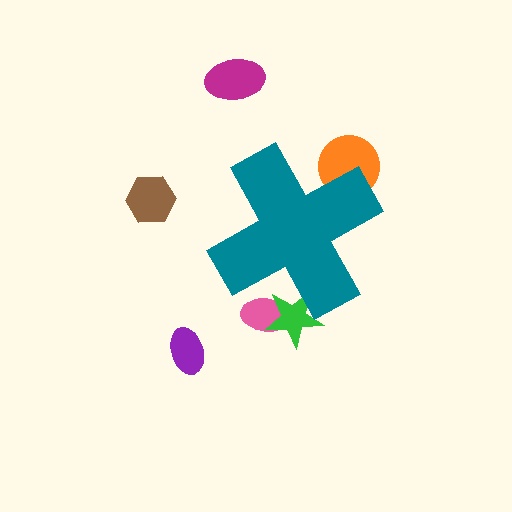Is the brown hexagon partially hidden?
No, the brown hexagon is fully visible.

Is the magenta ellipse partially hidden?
No, the magenta ellipse is fully visible.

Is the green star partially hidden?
Yes, the green star is partially hidden behind the teal cross.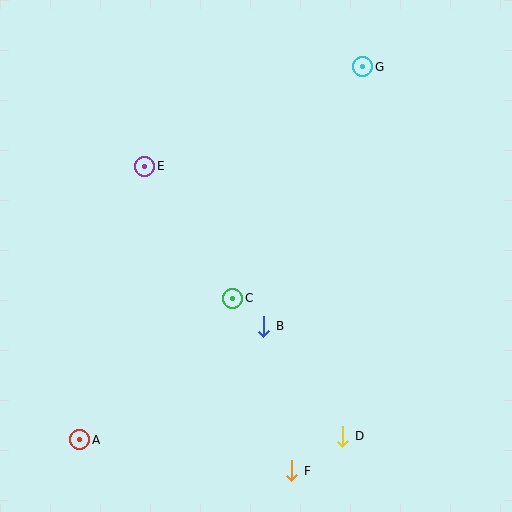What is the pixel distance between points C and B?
The distance between C and B is 42 pixels.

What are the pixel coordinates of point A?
Point A is at (80, 440).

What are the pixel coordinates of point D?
Point D is at (343, 436).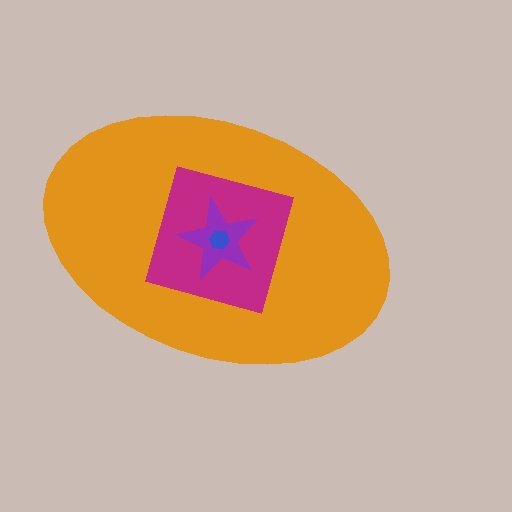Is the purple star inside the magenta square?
Yes.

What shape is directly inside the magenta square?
The purple star.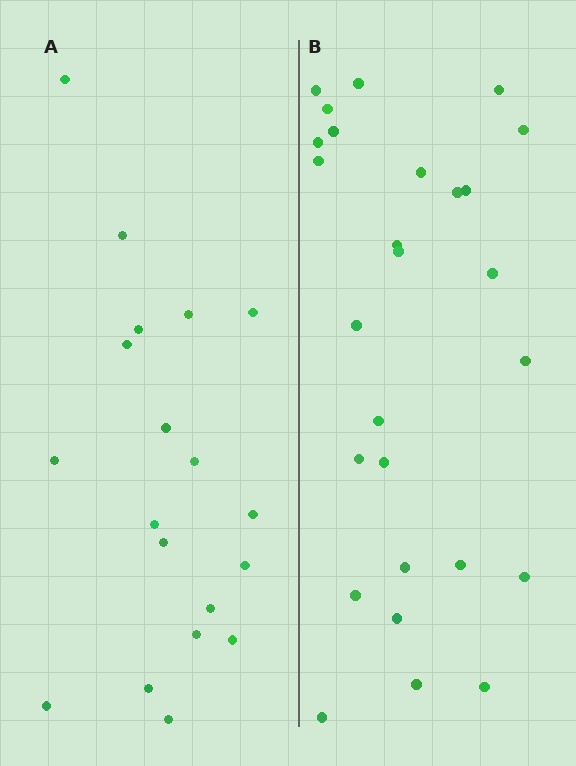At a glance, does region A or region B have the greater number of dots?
Region B (the right region) has more dots.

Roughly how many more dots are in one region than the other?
Region B has roughly 8 or so more dots than region A.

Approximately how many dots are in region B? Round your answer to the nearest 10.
About 30 dots. (The exact count is 27, which rounds to 30.)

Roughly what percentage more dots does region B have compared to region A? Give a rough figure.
About 40% more.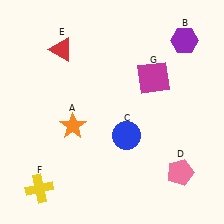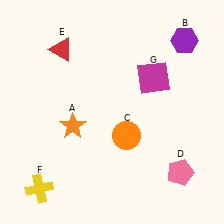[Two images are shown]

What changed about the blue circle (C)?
In Image 1, C is blue. In Image 2, it changed to orange.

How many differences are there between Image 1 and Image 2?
There is 1 difference between the two images.